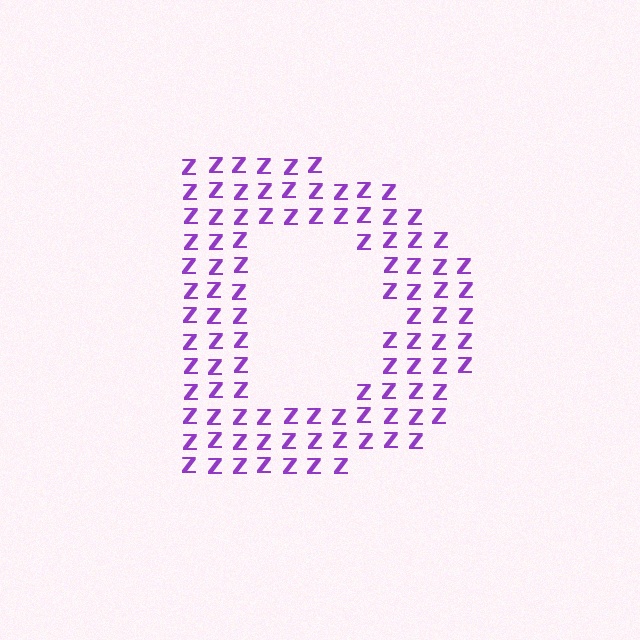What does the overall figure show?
The overall figure shows the letter D.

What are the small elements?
The small elements are letter Z's.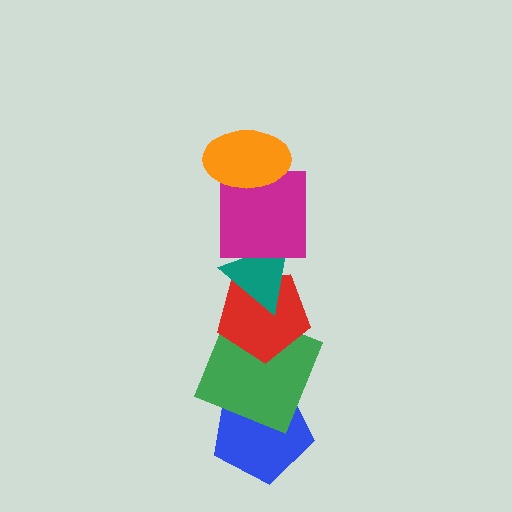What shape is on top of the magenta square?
The orange ellipse is on top of the magenta square.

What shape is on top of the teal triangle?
The magenta square is on top of the teal triangle.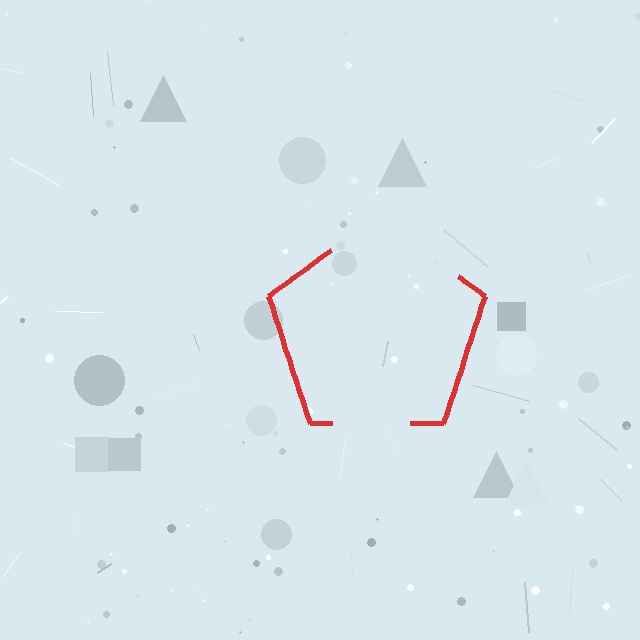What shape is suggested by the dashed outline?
The dashed outline suggests a pentagon.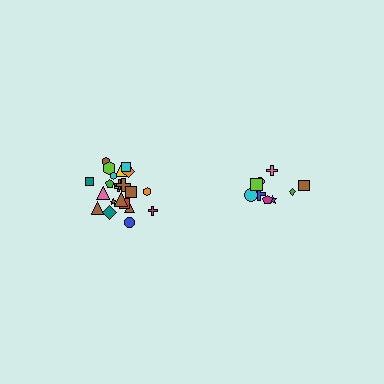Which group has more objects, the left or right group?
The left group.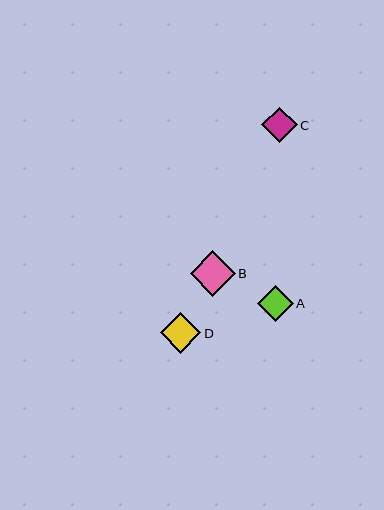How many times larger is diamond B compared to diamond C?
Diamond B is approximately 1.3 times the size of diamond C.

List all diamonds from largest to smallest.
From largest to smallest: B, D, A, C.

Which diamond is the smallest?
Diamond C is the smallest with a size of approximately 36 pixels.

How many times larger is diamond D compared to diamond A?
Diamond D is approximately 1.1 times the size of diamond A.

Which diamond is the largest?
Diamond B is the largest with a size of approximately 45 pixels.